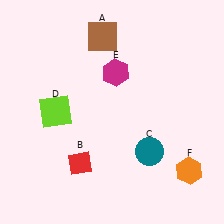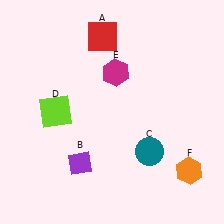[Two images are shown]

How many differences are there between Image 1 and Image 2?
There are 2 differences between the two images.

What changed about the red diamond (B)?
In Image 1, B is red. In Image 2, it changed to purple.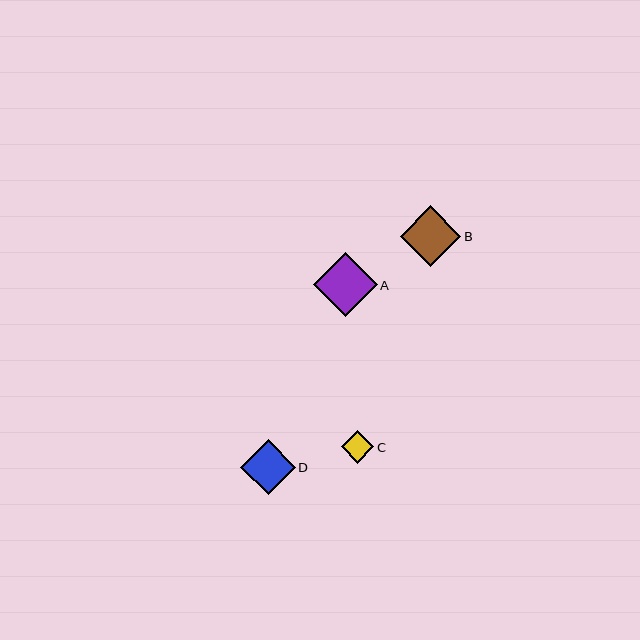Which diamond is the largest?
Diamond A is the largest with a size of approximately 64 pixels.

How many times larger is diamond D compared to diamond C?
Diamond D is approximately 1.7 times the size of diamond C.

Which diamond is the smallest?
Diamond C is the smallest with a size of approximately 32 pixels.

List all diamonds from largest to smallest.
From largest to smallest: A, B, D, C.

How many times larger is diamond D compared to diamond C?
Diamond D is approximately 1.7 times the size of diamond C.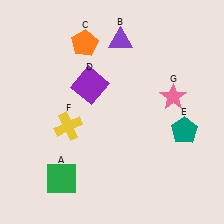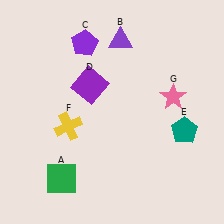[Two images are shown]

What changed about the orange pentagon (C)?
In Image 1, C is orange. In Image 2, it changed to purple.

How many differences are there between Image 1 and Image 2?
There is 1 difference between the two images.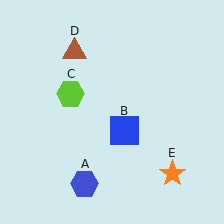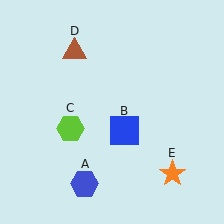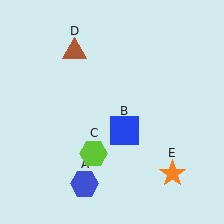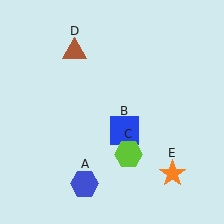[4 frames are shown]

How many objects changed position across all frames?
1 object changed position: lime hexagon (object C).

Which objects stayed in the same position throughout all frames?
Blue hexagon (object A) and blue square (object B) and brown triangle (object D) and orange star (object E) remained stationary.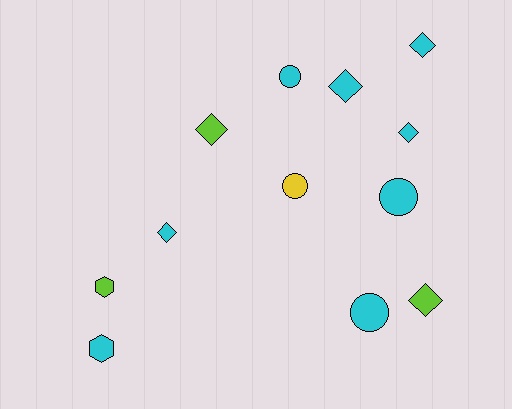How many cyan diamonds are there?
There are 4 cyan diamonds.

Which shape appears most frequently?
Diamond, with 6 objects.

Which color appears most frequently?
Cyan, with 8 objects.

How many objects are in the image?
There are 12 objects.